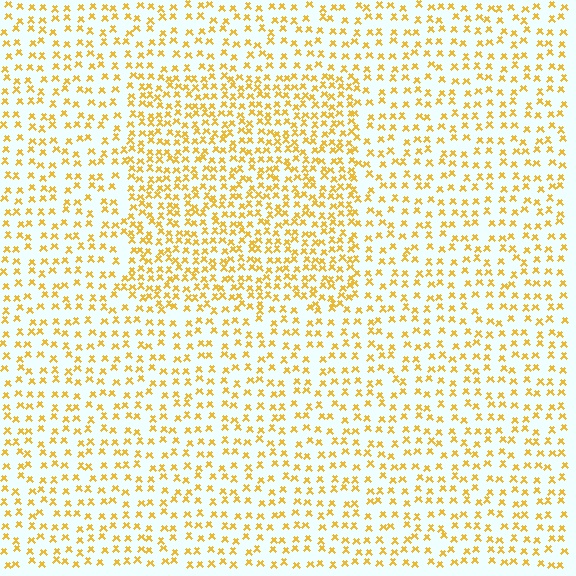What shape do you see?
I see a rectangle.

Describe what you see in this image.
The image contains small yellow elements arranged at two different densities. A rectangle-shaped region is visible where the elements are more densely packed than the surrounding area.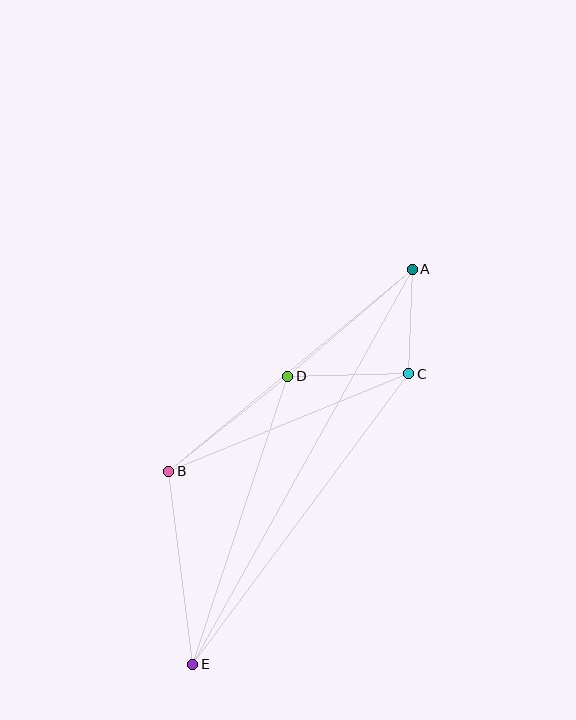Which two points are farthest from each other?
Points A and E are farthest from each other.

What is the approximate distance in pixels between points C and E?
The distance between C and E is approximately 362 pixels.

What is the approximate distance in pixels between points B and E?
The distance between B and E is approximately 195 pixels.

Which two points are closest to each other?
Points A and C are closest to each other.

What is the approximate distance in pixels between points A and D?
The distance between A and D is approximately 164 pixels.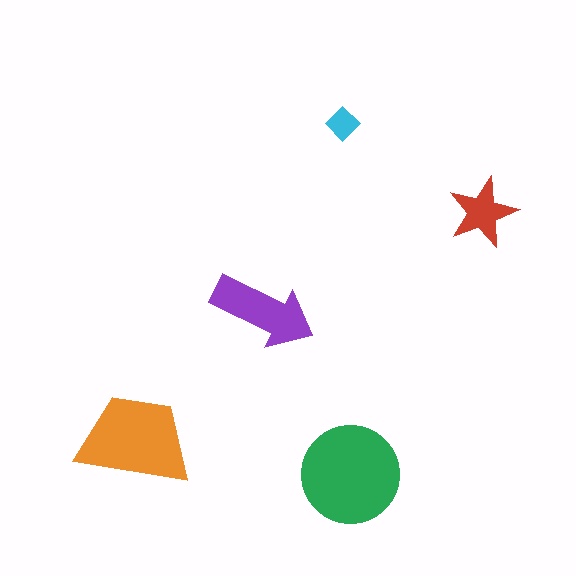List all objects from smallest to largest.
The cyan diamond, the red star, the purple arrow, the orange trapezoid, the green circle.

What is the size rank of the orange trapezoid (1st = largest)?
2nd.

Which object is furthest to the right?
The red star is rightmost.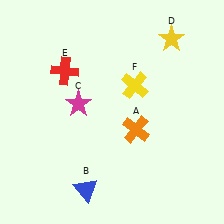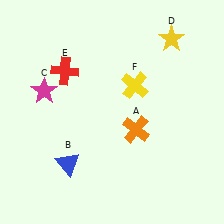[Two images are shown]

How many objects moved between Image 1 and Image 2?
2 objects moved between the two images.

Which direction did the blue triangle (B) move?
The blue triangle (B) moved up.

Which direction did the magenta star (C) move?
The magenta star (C) moved left.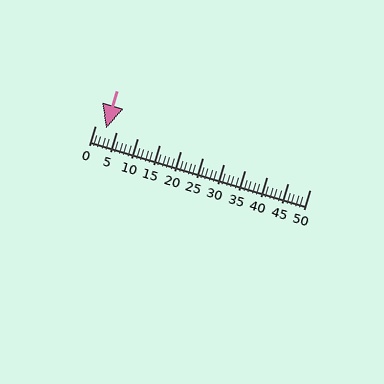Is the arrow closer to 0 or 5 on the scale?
The arrow is closer to 5.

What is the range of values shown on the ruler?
The ruler shows values from 0 to 50.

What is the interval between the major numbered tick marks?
The major tick marks are spaced 5 units apart.